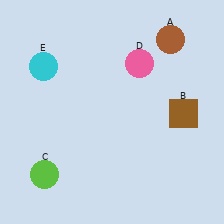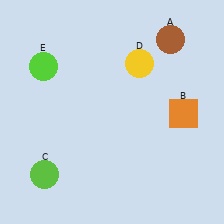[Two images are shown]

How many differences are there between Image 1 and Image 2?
There are 3 differences between the two images.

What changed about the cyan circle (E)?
In Image 1, E is cyan. In Image 2, it changed to lime.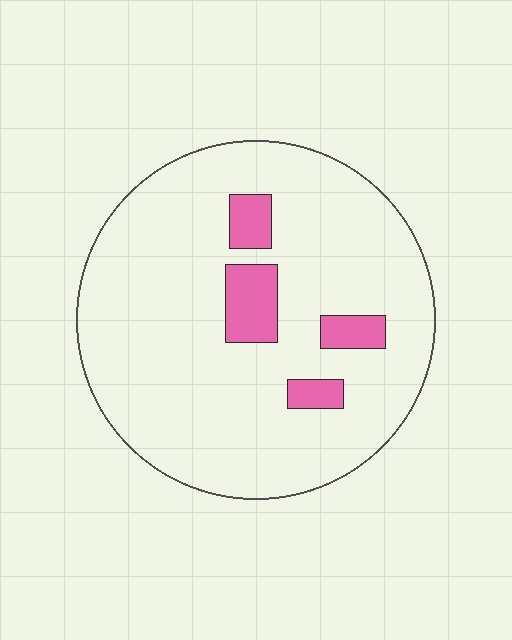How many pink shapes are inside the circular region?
4.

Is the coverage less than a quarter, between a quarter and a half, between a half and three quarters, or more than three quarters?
Less than a quarter.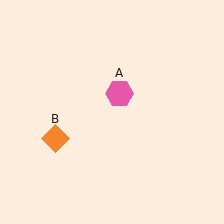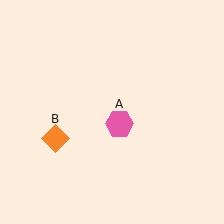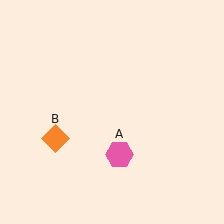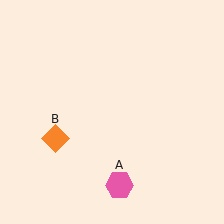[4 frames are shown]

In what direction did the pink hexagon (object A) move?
The pink hexagon (object A) moved down.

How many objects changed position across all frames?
1 object changed position: pink hexagon (object A).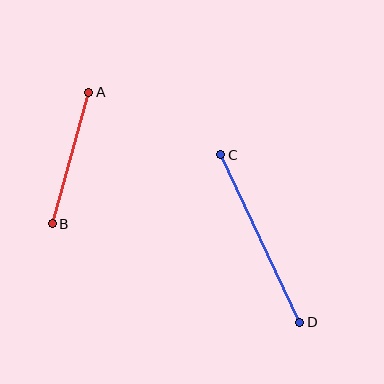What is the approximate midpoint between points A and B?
The midpoint is at approximately (70, 158) pixels.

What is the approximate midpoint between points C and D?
The midpoint is at approximately (260, 238) pixels.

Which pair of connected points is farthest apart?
Points C and D are farthest apart.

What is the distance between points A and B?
The distance is approximately 137 pixels.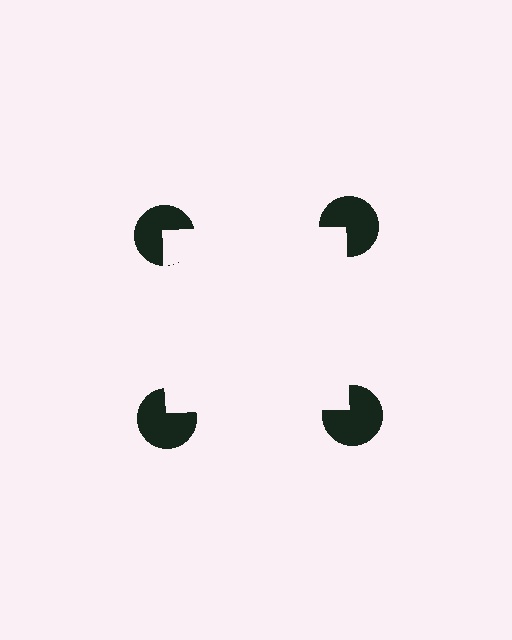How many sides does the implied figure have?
4 sides.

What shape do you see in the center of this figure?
An illusory square — its edges are inferred from the aligned wedge cuts in the pac-man discs, not physically drawn.